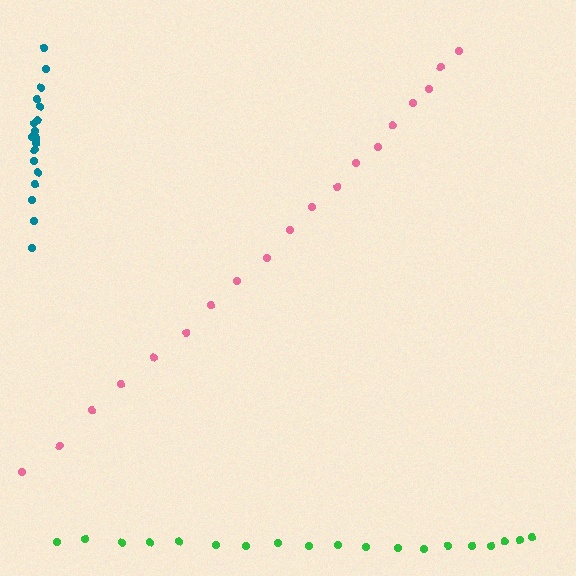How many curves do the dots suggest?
There are 3 distinct paths.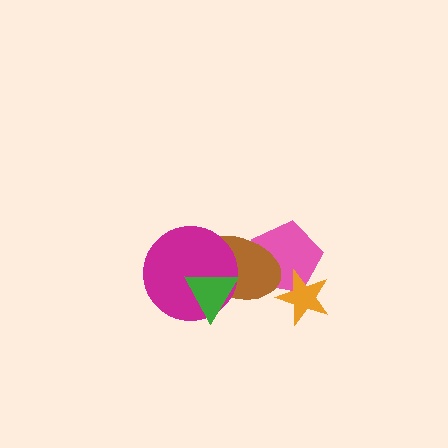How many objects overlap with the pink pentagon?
2 objects overlap with the pink pentagon.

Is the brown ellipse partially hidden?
Yes, it is partially covered by another shape.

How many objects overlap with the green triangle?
2 objects overlap with the green triangle.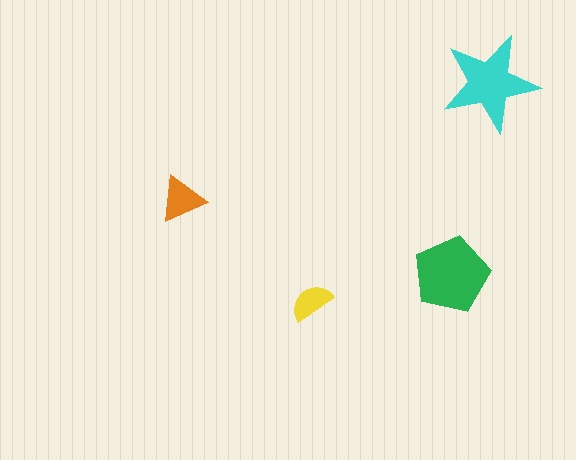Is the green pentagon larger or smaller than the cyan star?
Larger.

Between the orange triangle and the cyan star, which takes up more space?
The cyan star.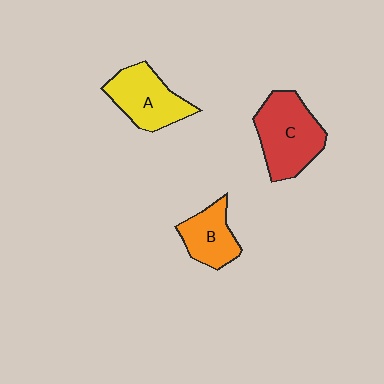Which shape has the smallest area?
Shape B (orange).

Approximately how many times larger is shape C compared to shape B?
Approximately 1.6 times.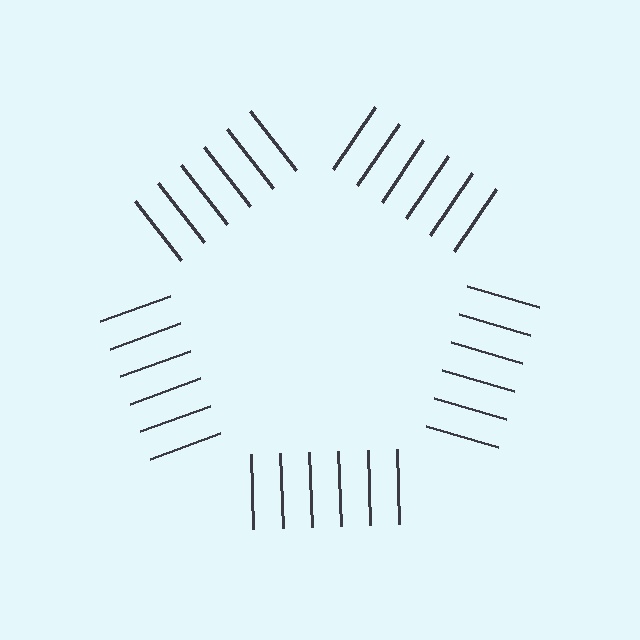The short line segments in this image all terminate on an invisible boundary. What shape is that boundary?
An illusory pentagon — the line segments terminate on its edges but no continuous stroke is drawn.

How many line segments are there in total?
30 — 6 along each of the 5 edges.